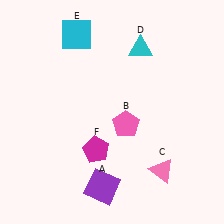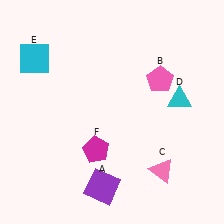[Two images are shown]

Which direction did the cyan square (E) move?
The cyan square (E) moved left.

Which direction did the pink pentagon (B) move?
The pink pentagon (B) moved up.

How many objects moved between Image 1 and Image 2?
3 objects moved between the two images.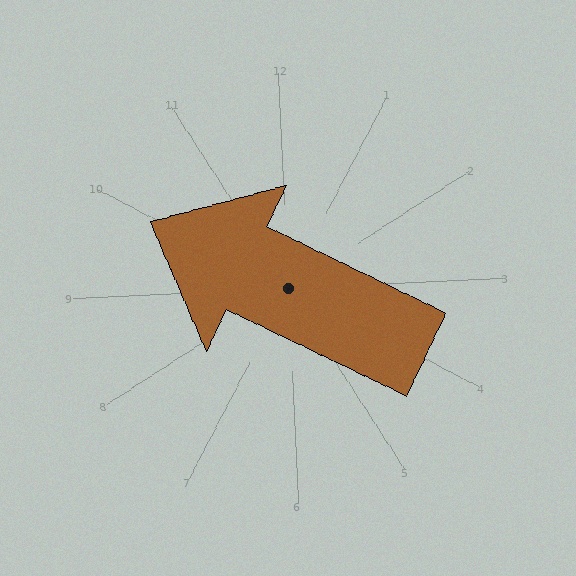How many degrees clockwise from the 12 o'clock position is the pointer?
Approximately 298 degrees.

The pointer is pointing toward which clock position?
Roughly 10 o'clock.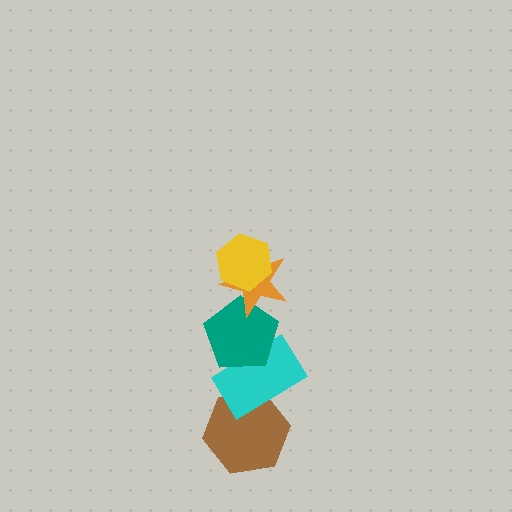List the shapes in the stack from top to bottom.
From top to bottom: the yellow hexagon, the orange star, the teal pentagon, the cyan rectangle, the brown hexagon.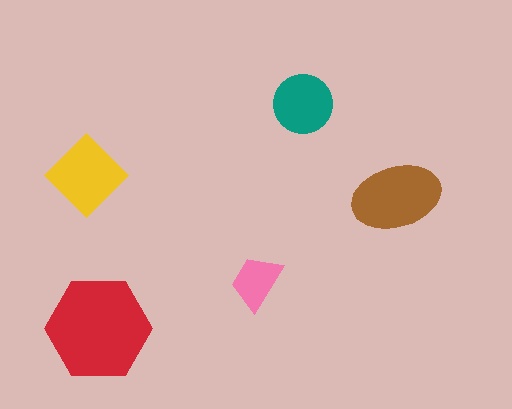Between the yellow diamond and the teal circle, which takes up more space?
The yellow diamond.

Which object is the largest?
The red hexagon.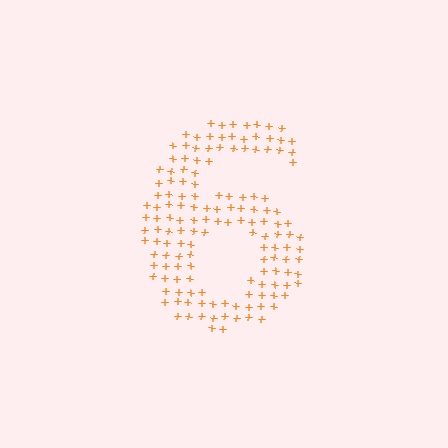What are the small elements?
The small elements are plus signs.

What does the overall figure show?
The overall figure shows the digit 6.